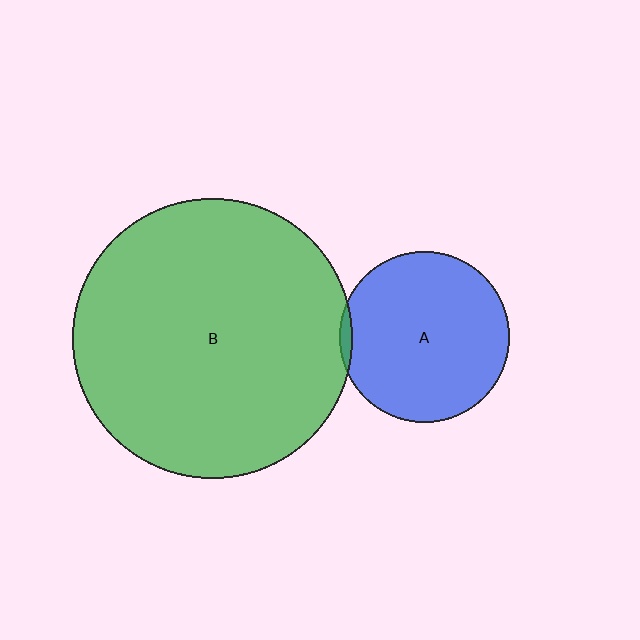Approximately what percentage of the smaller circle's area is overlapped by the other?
Approximately 5%.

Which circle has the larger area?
Circle B (green).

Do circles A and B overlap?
Yes.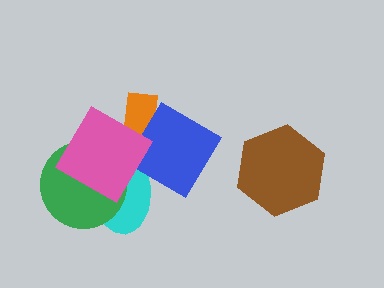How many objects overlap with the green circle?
3 objects overlap with the green circle.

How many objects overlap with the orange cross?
4 objects overlap with the orange cross.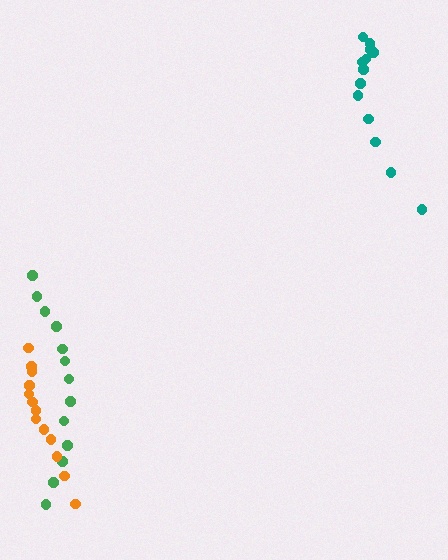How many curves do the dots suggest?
There are 3 distinct paths.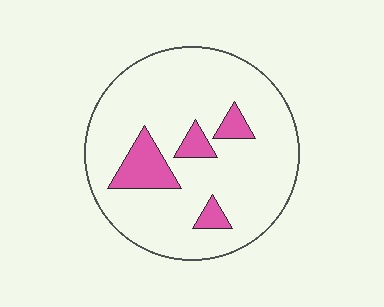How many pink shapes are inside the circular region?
4.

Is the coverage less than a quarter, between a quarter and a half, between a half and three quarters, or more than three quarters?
Less than a quarter.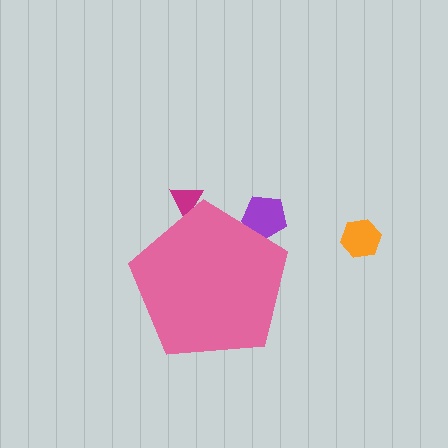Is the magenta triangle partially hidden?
Yes, the magenta triangle is partially hidden behind the pink pentagon.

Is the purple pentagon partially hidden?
Yes, the purple pentagon is partially hidden behind the pink pentagon.